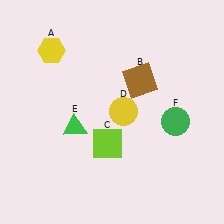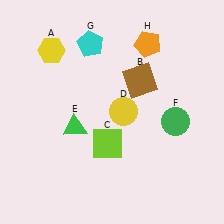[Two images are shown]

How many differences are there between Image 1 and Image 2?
There are 2 differences between the two images.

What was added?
A cyan pentagon (G), an orange pentagon (H) were added in Image 2.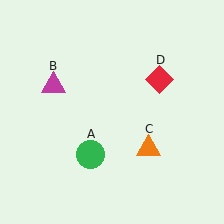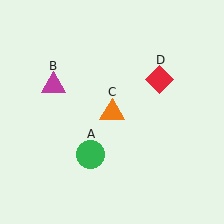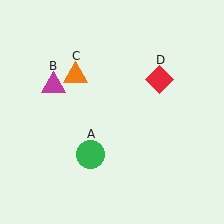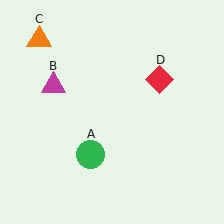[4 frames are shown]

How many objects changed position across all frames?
1 object changed position: orange triangle (object C).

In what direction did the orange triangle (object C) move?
The orange triangle (object C) moved up and to the left.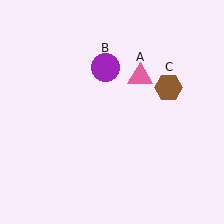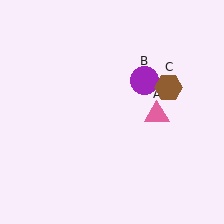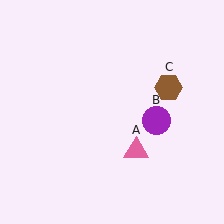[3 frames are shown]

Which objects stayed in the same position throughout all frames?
Brown hexagon (object C) remained stationary.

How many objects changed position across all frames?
2 objects changed position: pink triangle (object A), purple circle (object B).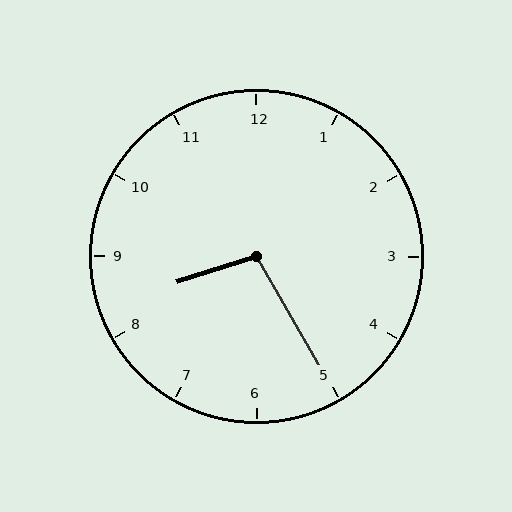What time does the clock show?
8:25.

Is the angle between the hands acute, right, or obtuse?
It is obtuse.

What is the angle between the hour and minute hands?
Approximately 102 degrees.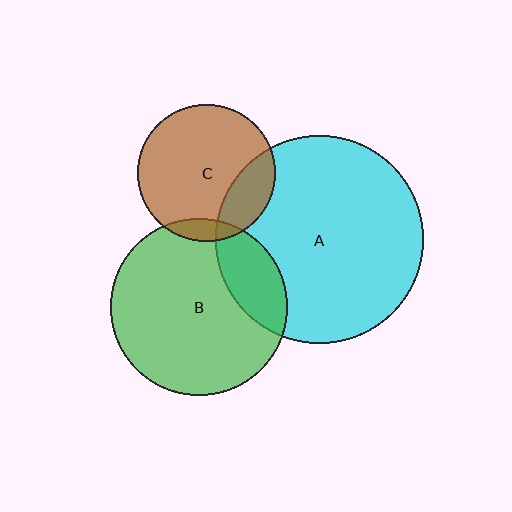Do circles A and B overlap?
Yes.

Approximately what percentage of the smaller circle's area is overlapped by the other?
Approximately 20%.